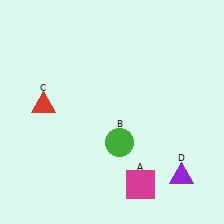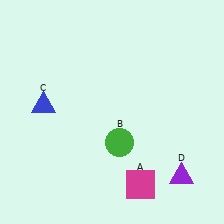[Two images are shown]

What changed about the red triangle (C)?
In Image 1, C is red. In Image 2, it changed to blue.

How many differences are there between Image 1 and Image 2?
There is 1 difference between the two images.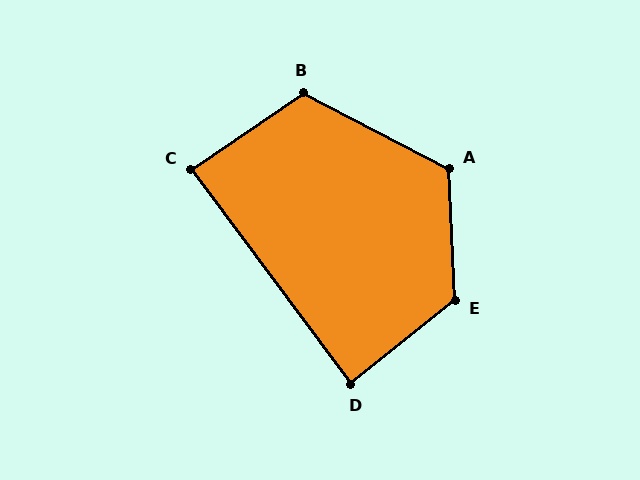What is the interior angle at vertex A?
Approximately 120 degrees (obtuse).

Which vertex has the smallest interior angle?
C, at approximately 87 degrees.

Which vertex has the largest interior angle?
E, at approximately 127 degrees.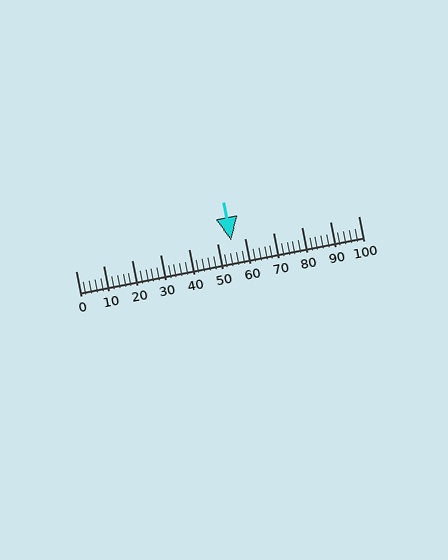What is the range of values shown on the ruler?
The ruler shows values from 0 to 100.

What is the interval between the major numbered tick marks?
The major tick marks are spaced 10 units apart.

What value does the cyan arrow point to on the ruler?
The cyan arrow points to approximately 55.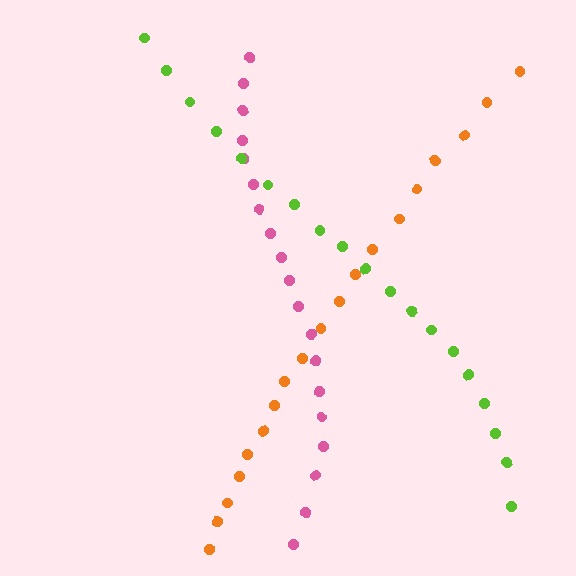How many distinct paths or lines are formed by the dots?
There are 3 distinct paths.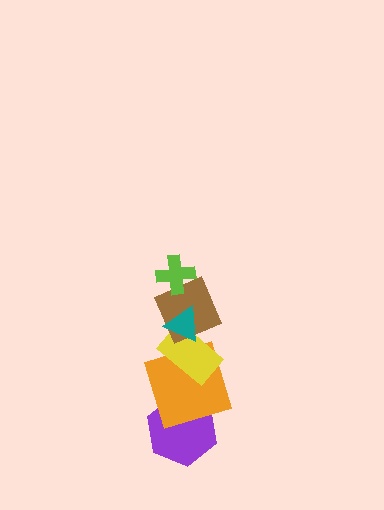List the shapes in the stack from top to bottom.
From top to bottom: the lime cross, the teal triangle, the brown square, the yellow rectangle, the orange square, the purple hexagon.